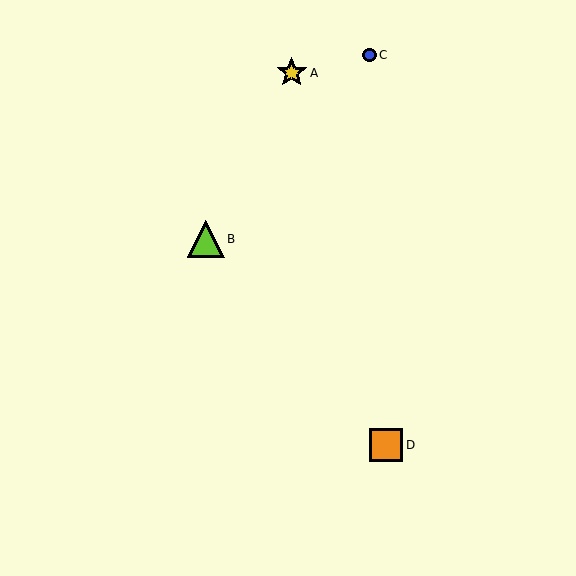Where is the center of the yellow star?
The center of the yellow star is at (292, 73).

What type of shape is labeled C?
Shape C is a blue circle.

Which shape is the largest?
The lime triangle (labeled B) is the largest.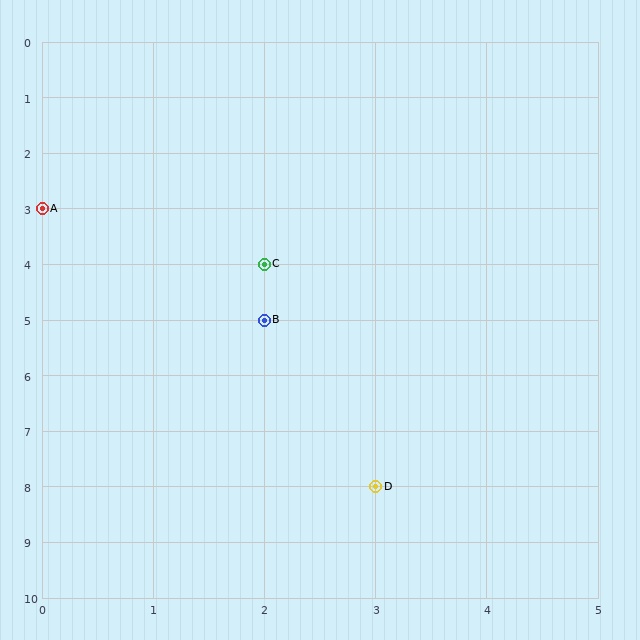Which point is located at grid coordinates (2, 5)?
Point B is at (2, 5).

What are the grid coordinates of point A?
Point A is at grid coordinates (0, 3).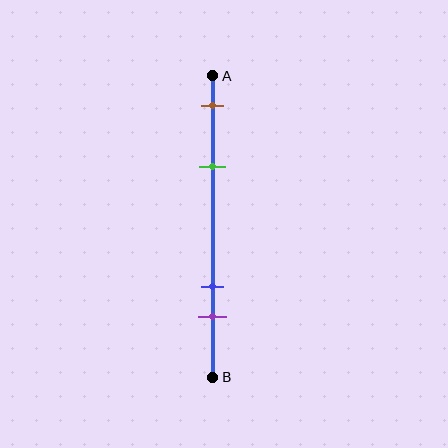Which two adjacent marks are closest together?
The blue and purple marks are the closest adjacent pair.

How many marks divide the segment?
There are 4 marks dividing the segment.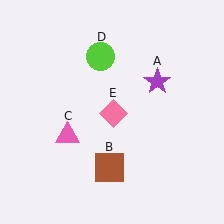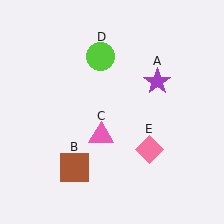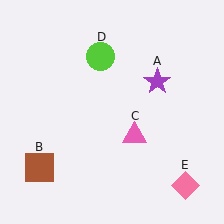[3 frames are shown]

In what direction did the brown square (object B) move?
The brown square (object B) moved left.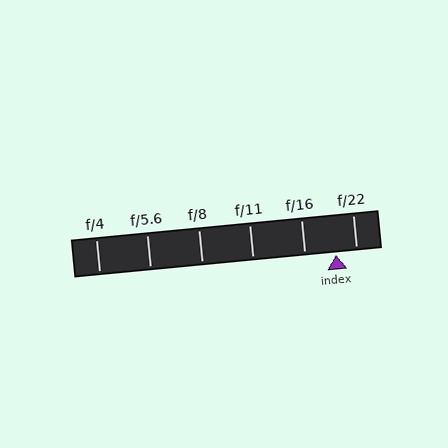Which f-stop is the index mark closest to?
The index mark is closest to f/22.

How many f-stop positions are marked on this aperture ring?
There are 6 f-stop positions marked.